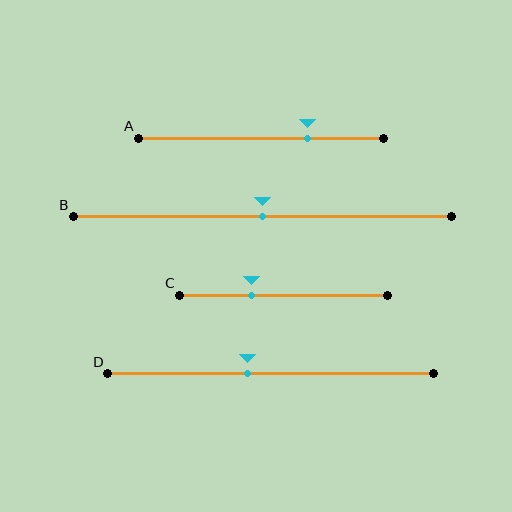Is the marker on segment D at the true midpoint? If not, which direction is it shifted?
No, the marker on segment D is shifted to the left by about 7% of the segment length.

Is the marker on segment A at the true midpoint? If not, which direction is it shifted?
No, the marker on segment A is shifted to the right by about 19% of the segment length.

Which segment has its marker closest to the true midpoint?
Segment B has its marker closest to the true midpoint.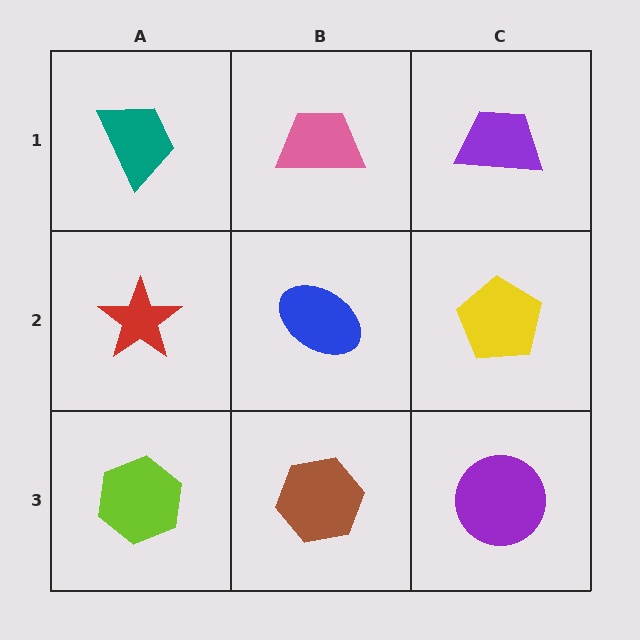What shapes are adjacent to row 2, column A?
A teal trapezoid (row 1, column A), a lime hexagon (row 3, column A), a blue ellipse (row 2, column B).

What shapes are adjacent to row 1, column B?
A blue ellipse (row 2, column B), a teal trapezoid (row 1, column A), a purple trapezoid (row 1, column C).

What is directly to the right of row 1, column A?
A pink trapezoid.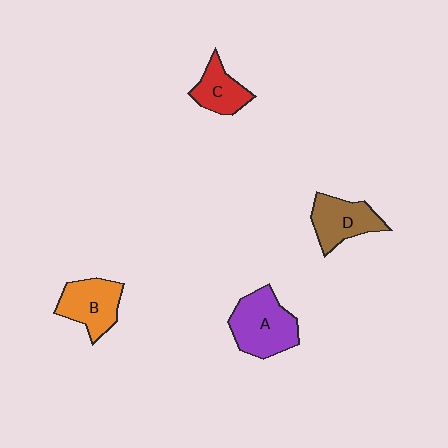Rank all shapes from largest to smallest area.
From largest to smallest: A (purple), B (orange), D (brown), C (red).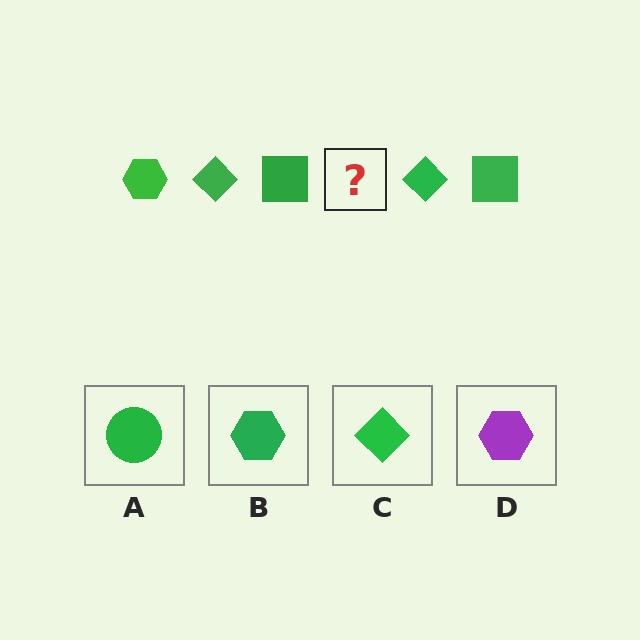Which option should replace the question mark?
Option B.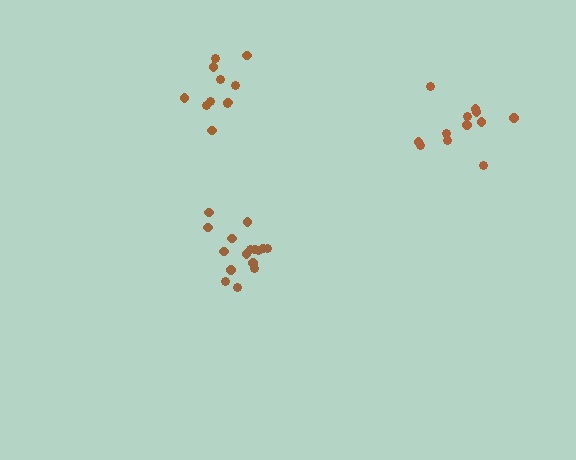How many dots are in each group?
Group 1: 12 dots, Group 2: 16 dots, Group 3: 11 dots (39 total).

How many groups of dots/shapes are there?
There are 3 groups.